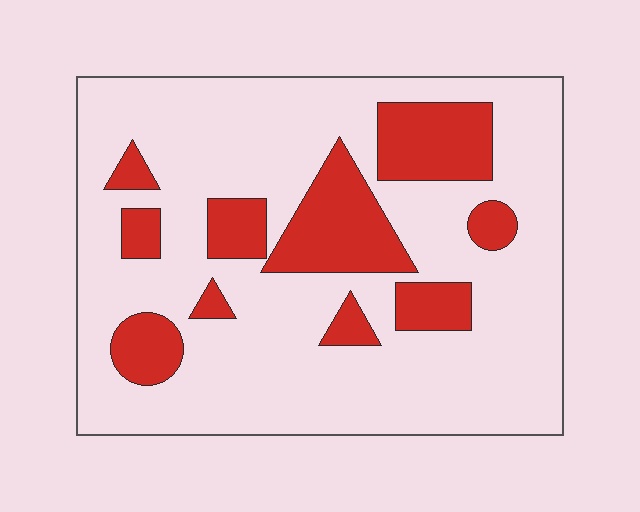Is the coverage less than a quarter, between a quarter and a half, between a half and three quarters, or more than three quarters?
Less than a quarter.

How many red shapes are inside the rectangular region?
10.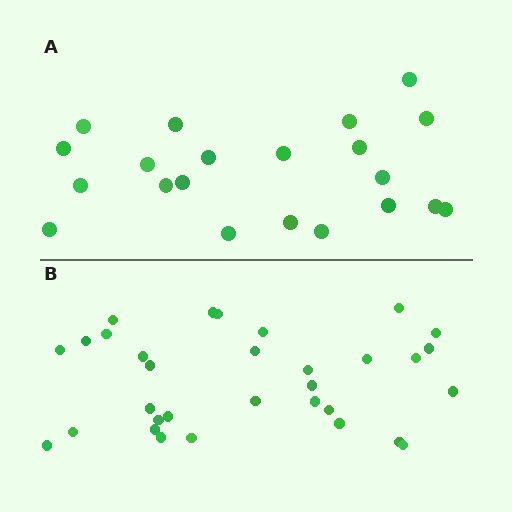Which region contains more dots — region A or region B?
Region B (the bottom region) has more dots.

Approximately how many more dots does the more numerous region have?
Region B has roughly 12 or so more dots than region A.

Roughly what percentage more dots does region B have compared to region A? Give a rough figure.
About 50% more.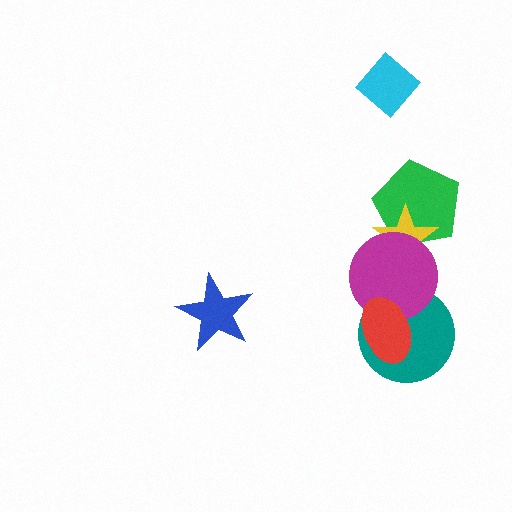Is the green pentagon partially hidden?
Yes, it is partially covered by another shape.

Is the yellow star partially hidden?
Yes, it is partially covered by another shape.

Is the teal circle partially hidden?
Yes, it is partially covered by another shape.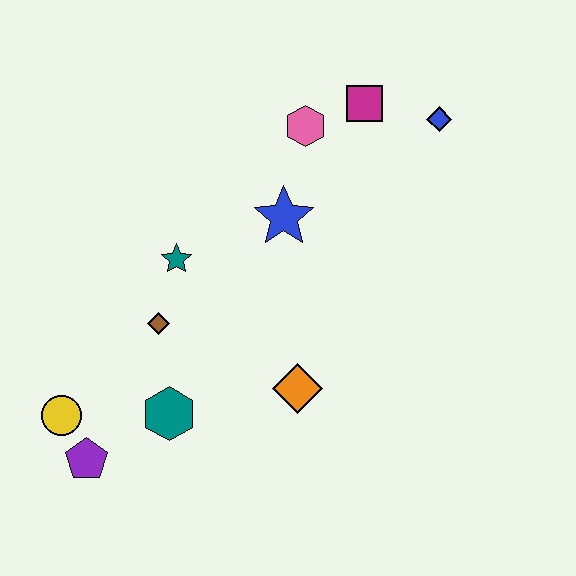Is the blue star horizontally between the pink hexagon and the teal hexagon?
Yes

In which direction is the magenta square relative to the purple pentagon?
The magenta square is above the purple pentagon.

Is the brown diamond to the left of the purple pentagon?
No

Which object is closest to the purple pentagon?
The yellow circle is closest to the purple pentagon.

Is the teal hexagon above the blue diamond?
No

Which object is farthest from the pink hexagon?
The purple pentagon is farthest from the pink hexagon.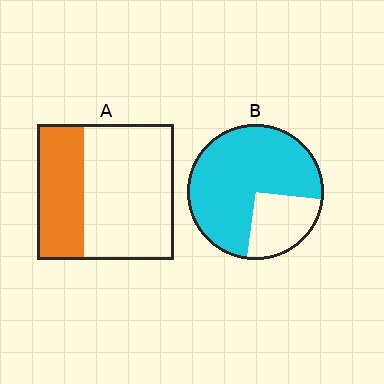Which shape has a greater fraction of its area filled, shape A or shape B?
Shape B.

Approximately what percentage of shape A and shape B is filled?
A is approximately 35% and B is approximately 75%.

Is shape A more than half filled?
No.